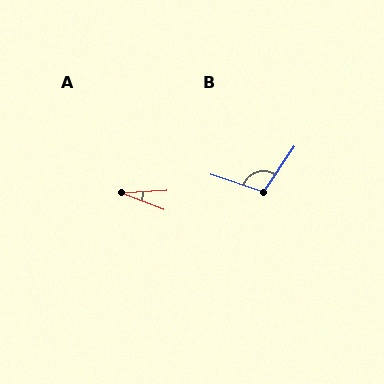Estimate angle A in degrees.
Approximately 24 degrees.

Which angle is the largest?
B, at approximately 106 degrees.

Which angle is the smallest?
A, at approximately 24 degrees.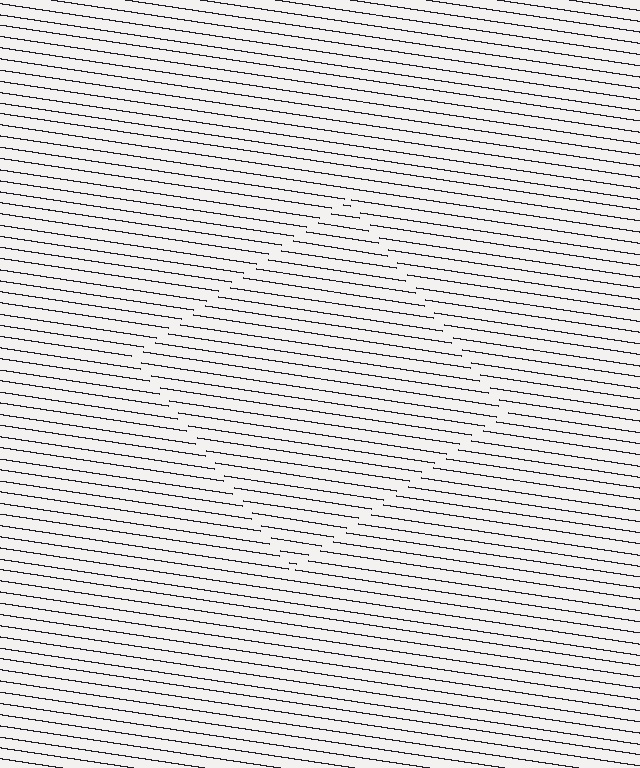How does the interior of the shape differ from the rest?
The interior of the shape contains the same grating, shifted by half a period — the contour is defined by the phase discontinuity where line-ends from the inner and outer gratings abut.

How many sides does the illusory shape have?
4 sides — the line-ends trace a square.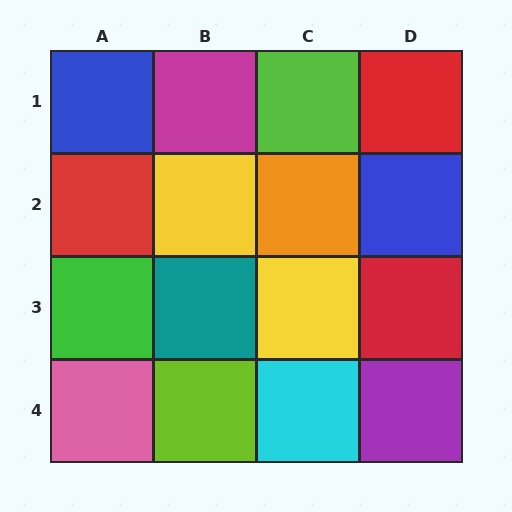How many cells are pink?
1 cell is pink.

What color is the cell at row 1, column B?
Magenta.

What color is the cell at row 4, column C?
Cyan.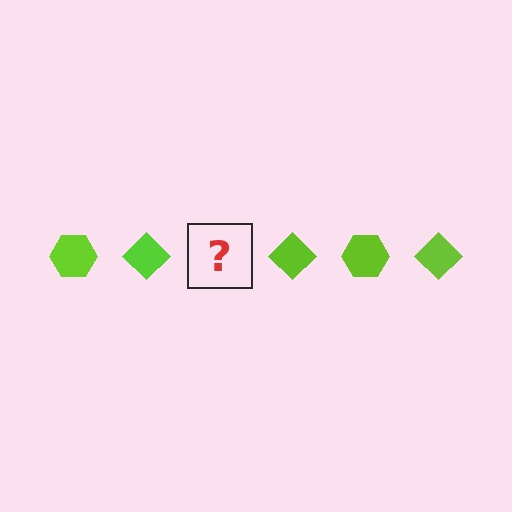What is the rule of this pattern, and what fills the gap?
The rule is that the pattern cycles through hexagon, diamond shapes in lime. The gap should be filled with a lime hexagon.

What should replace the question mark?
The question mark should be replaced with a lime hexagon.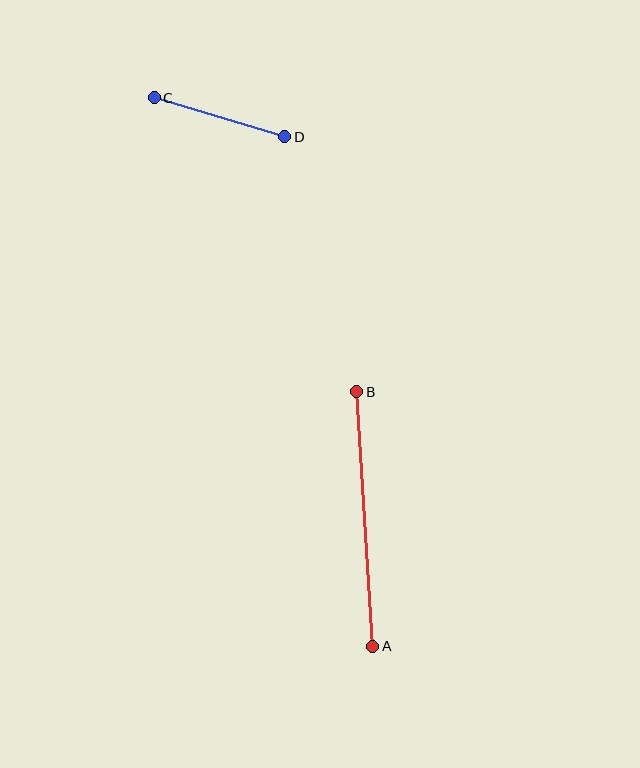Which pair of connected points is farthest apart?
Points A and B are farthest apart.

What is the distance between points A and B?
The distance is approximately 255 pixels.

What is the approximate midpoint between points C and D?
The midpoint is at approximately (220, 117) pixels.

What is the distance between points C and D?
The distance is approximately 136 pixels.